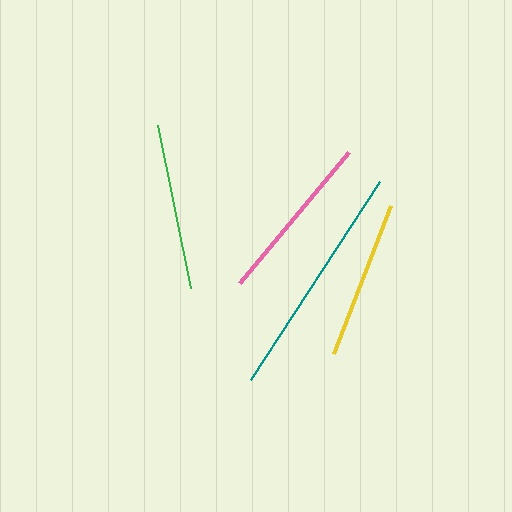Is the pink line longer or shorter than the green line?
The pink line is longer than the green line.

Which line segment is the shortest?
The yellow line is the shortest at approximately 159 pixels.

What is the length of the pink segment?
The pink segment is approximately 170 pixels long.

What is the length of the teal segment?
The teal segment is approximately 236 pixels long.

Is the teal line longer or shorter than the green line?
The teal line is longer than the green line.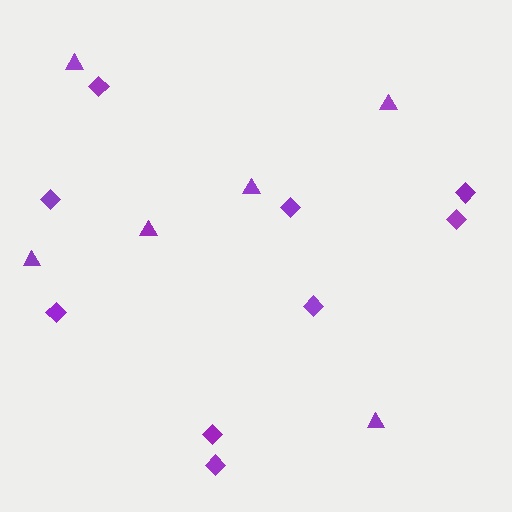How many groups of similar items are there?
There are 2 groups: one group of triangles (6) and one group of diamonds (9).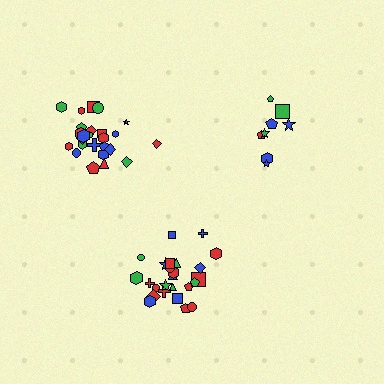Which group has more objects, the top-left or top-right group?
The top-left group.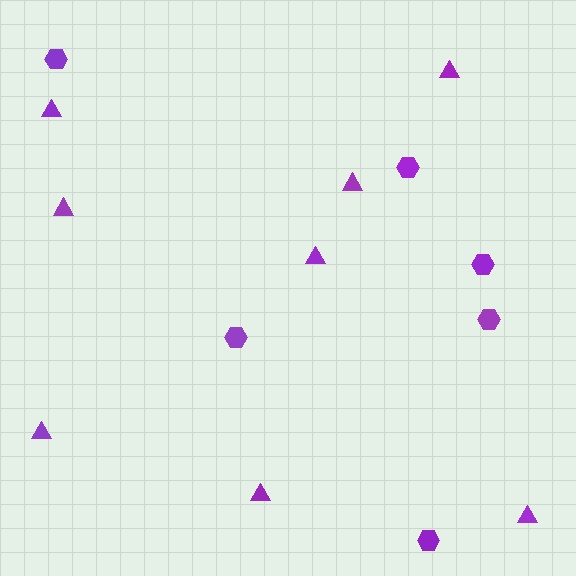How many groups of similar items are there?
There are 2 groups: one group of hexagons (6) and one group of triangles (8).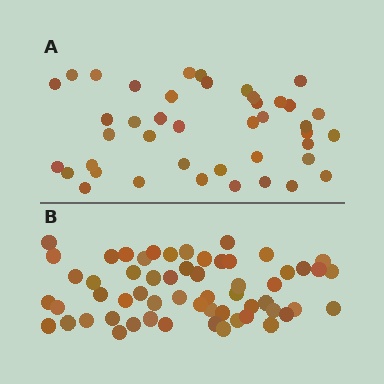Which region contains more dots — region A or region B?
Region B (the bottom region) has more dots.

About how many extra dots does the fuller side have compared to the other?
Region B has approximately 15 more dots than region A.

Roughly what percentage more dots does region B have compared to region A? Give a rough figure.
About 40% more.